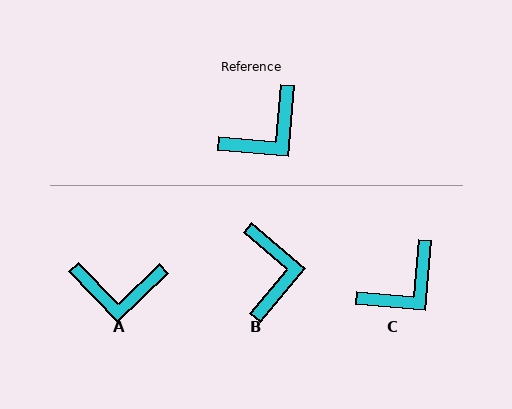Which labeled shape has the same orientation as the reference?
C.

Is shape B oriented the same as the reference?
No, it is off by about 55 degrees.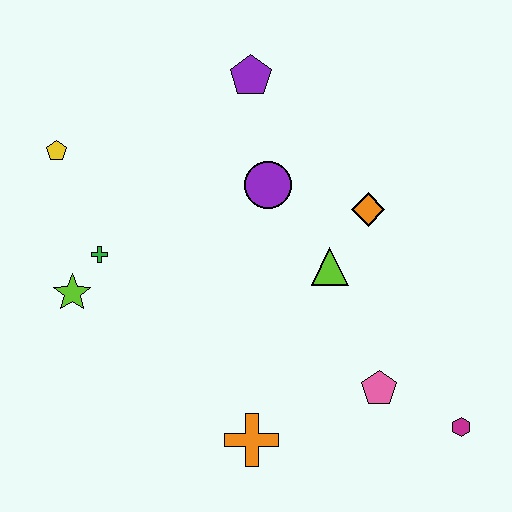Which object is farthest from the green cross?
The magenta hexagon is farthest from the green cross.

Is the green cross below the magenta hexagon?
No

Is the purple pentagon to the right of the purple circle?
No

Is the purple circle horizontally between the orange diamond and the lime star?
Yes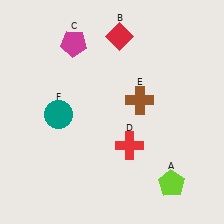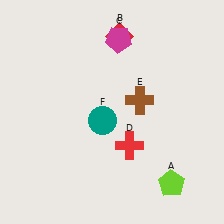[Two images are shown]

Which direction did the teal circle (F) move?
The teal circle (F) moved right.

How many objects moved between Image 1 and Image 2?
2 objects moved between the two images.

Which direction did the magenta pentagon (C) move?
The magenta pentagon (C) moved right.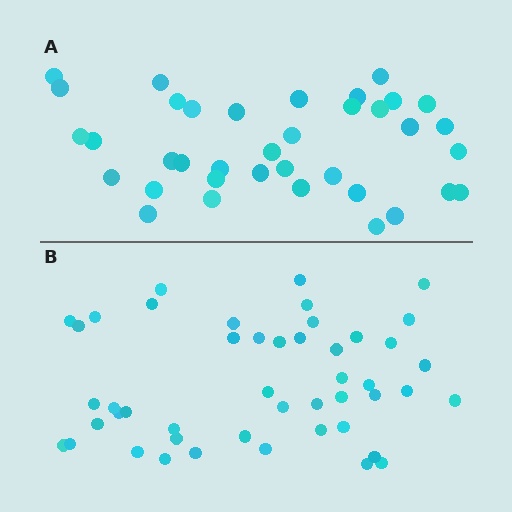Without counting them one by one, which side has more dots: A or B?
Region B (the bottom region) has more dots.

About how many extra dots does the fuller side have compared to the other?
Region B has roughly 10 or so more dots than region A.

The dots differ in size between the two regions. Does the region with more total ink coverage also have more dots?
No. Region A has more total ink coverage because its dots are larger, but region B actually contains more individual dots. Total area can be misleading — the number of items is what matters here.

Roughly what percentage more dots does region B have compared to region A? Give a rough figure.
About 25% more.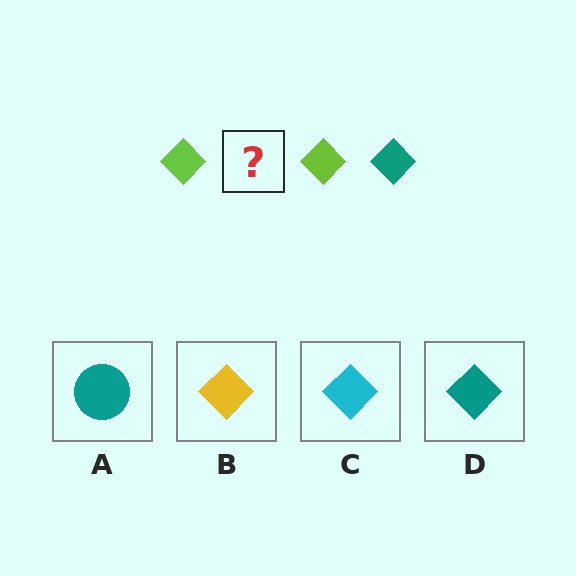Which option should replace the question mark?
Option D.